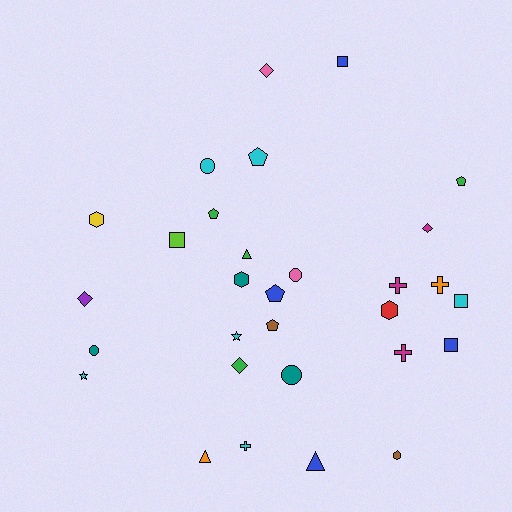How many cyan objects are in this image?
There are 6 cyan objects.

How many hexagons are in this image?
There are 4 hexagons.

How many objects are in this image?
There are 30 objects.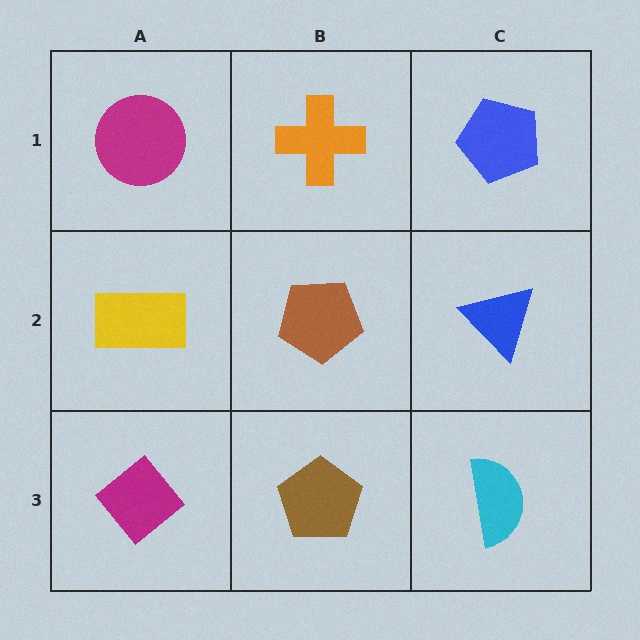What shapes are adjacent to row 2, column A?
A magenta circle (row 1, column A), a magenta diamond (row 3, column A), a brown pentagon (row 2, column B).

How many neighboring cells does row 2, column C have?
3.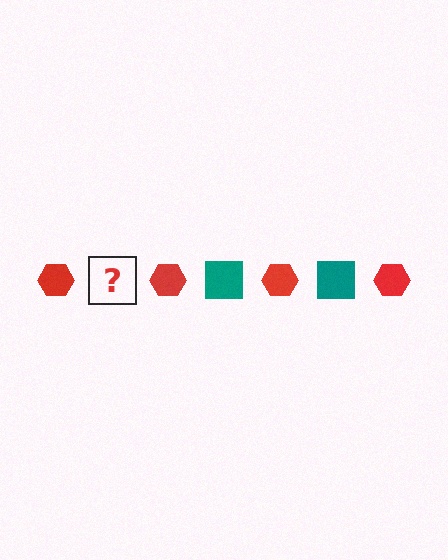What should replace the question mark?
The question mark should be replaced with a teal square.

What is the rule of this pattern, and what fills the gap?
The rule is that the pattern alternates between red hexagon and teal square. The gap should be filled with a teal square.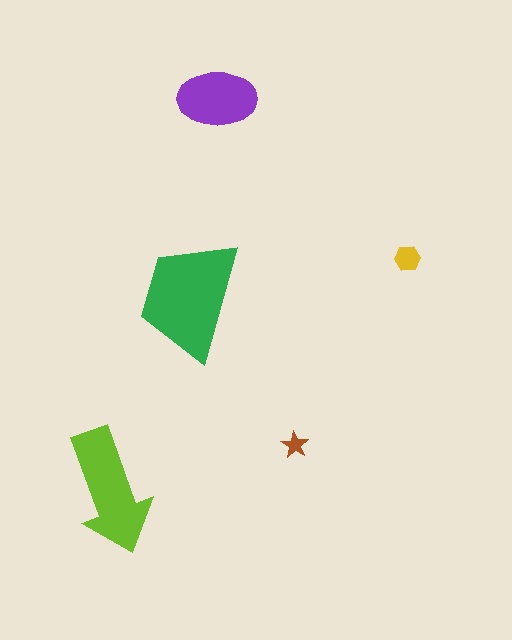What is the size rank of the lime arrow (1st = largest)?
2nd.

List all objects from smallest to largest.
The brown star, the yellow hexagon, the purple ellipse, the lime arrow, the green trapezoid.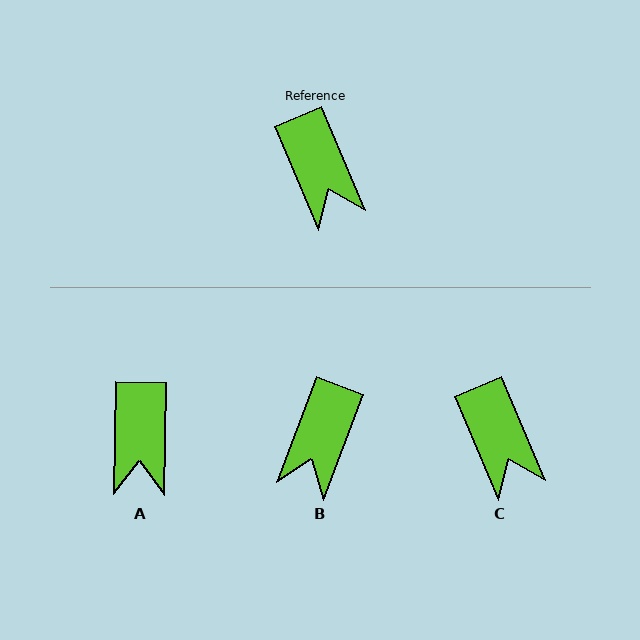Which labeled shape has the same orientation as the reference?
C.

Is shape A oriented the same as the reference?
No, it is off by about 24 degrees.